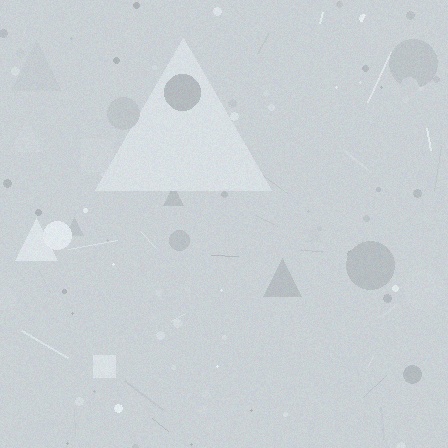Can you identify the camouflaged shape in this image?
The camouflaged shape is a triangle.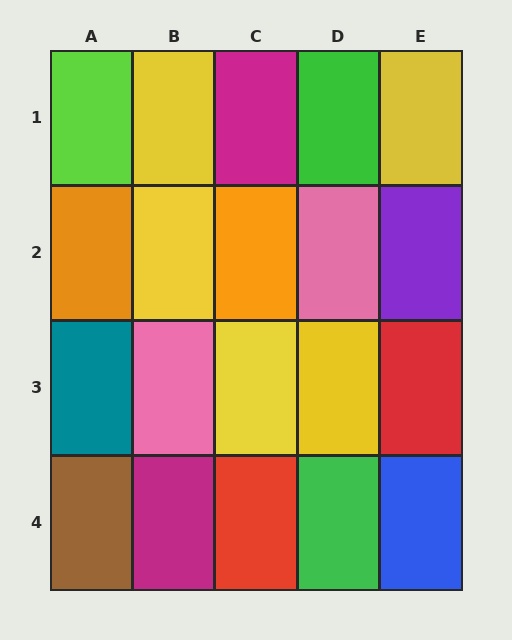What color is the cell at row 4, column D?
Green.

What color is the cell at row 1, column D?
Green.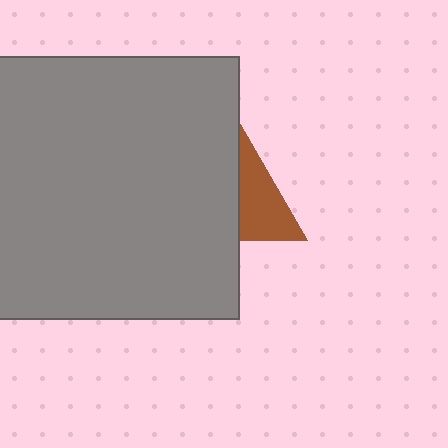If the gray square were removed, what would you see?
You would see the complete brown triangle.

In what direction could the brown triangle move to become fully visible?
The brown triangle could move right. That would shift it out from behind the gray square entirely.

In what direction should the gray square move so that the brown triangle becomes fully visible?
The gray square should move left. That is the shortest direction to clear the overlap and leave the brown triangle fully visible.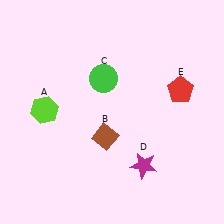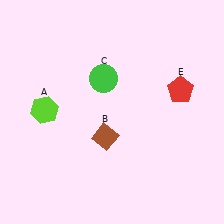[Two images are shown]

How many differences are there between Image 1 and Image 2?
There is 1 difference between the two images.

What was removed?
The magenta star (D) was removed in Image 2.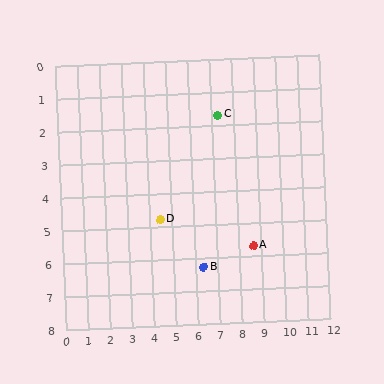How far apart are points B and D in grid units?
Points B and D are about 2.4 grid units apart.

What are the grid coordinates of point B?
Point B is at approximately (6.4, 6.3).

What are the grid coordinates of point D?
Point D is at approximately (4.5, 4.8).